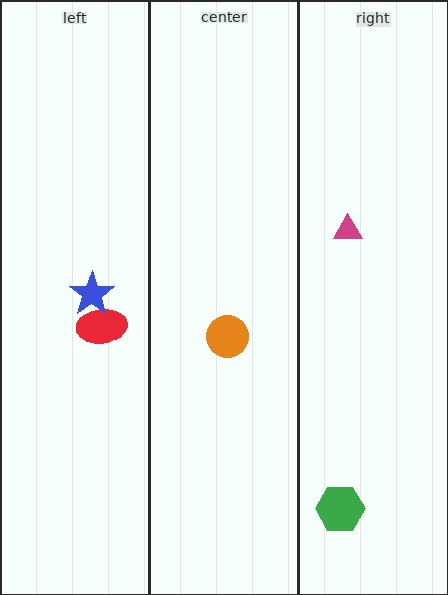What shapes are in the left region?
The red ellipse, the blue star.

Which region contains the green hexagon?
The right region.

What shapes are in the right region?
The green hexagon, the magenta triangle.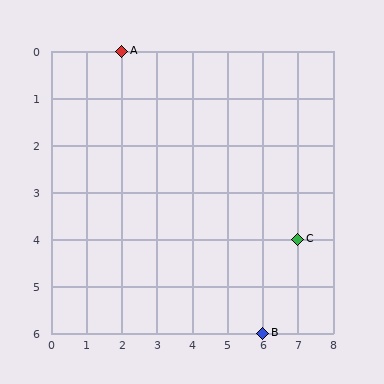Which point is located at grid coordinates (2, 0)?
Point A is at (2, 0).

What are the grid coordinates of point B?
Point B is at grid coordinates (6, 6).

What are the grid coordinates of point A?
Point A is at grid coordinates (2, 0).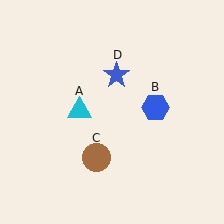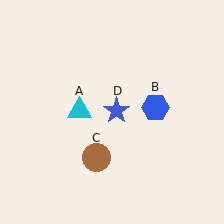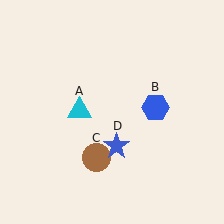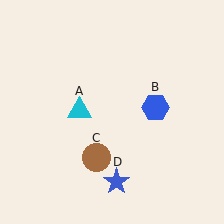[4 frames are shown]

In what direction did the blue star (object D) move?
The blue star (object D) moved down.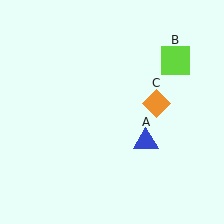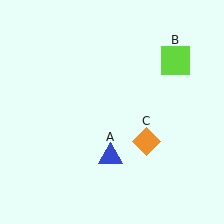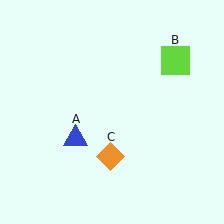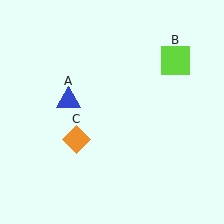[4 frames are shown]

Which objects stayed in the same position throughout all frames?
Lime square (object B) remained stationary.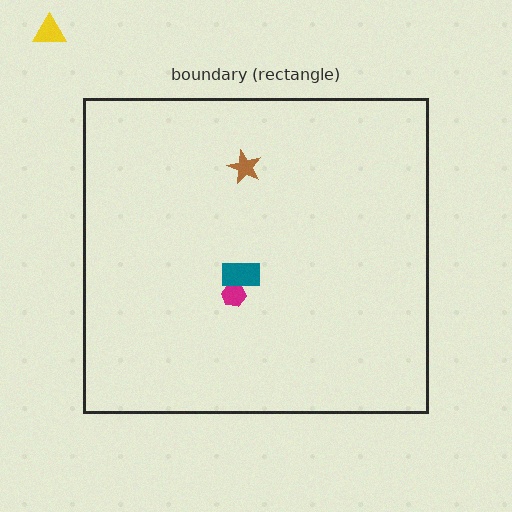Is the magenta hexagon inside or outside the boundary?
Inside.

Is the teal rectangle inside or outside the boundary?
Inside.